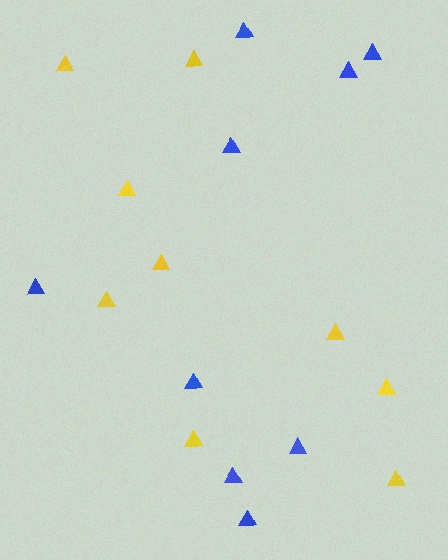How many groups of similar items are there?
There are 2 groups: one group of blue triangles (9) and one group of yellow triangles (9).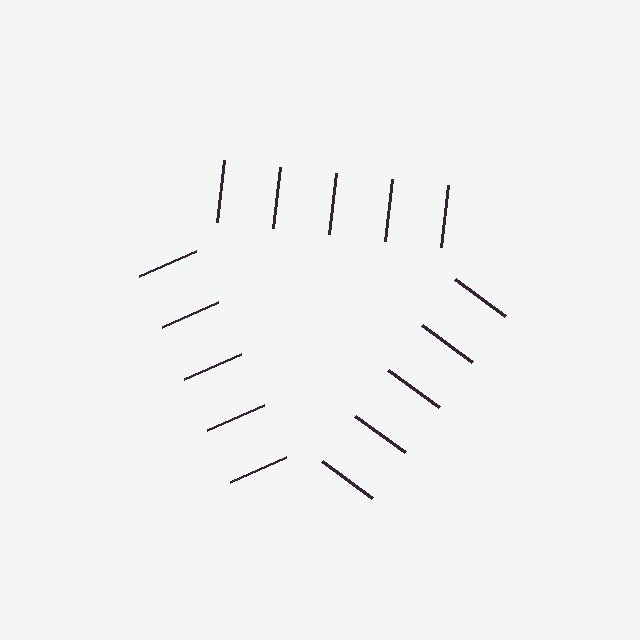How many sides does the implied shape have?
3 sides — the line-ends trace a triangle.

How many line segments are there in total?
15 — 5 along each of the 3 edges.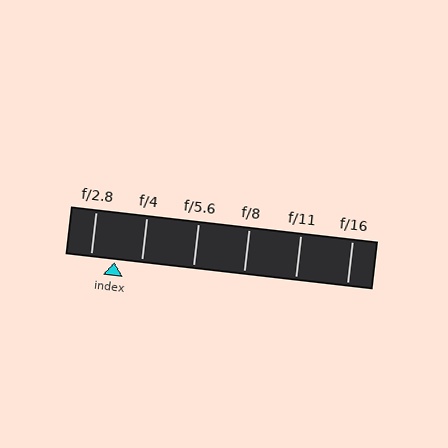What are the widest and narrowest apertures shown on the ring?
The widest aperture shown is f/2.8 and the narrowest is f/16.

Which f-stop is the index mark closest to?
The index mark is closest to f/2.8.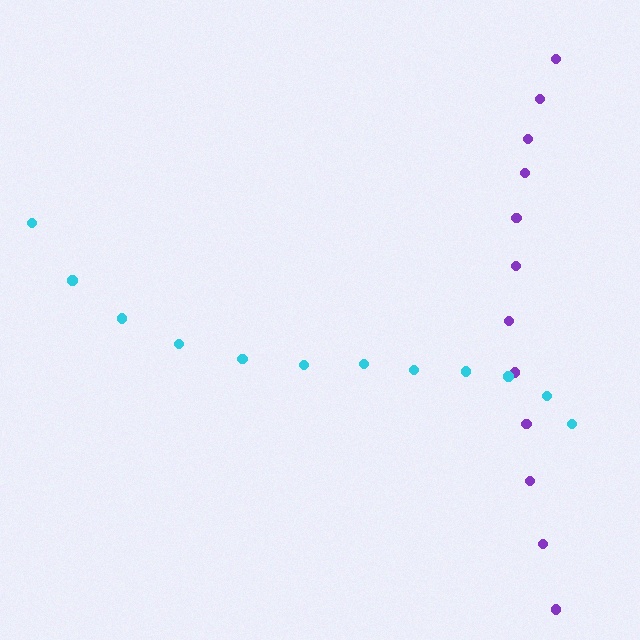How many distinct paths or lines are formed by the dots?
There are 2 distinct paths.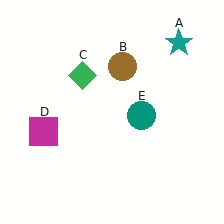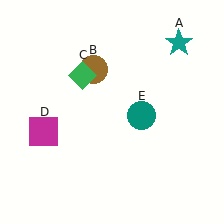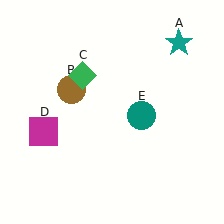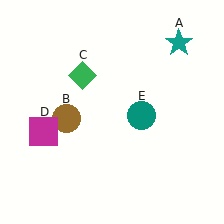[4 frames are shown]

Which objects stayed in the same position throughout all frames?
Teal star (object A) and green diamond (object C) and magenta square (object D) and teal circle (object E) remained stationary.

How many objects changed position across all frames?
1 object changed position: brown circle (object B).